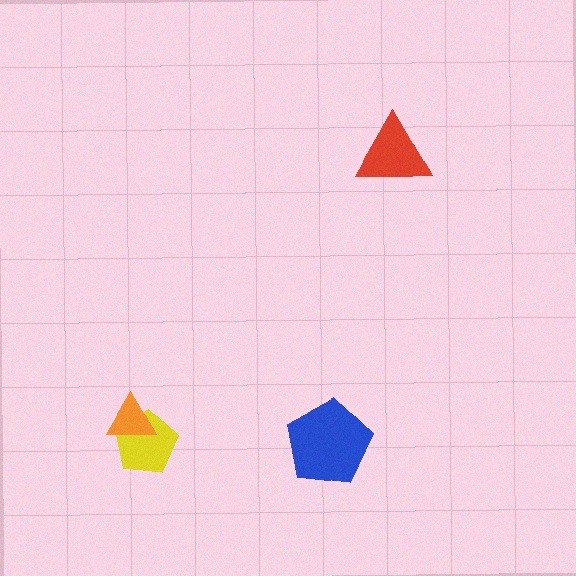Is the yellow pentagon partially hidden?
Yes, it is partially covered by another shape.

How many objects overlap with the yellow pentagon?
1 object overlaps with the yellow pentagon.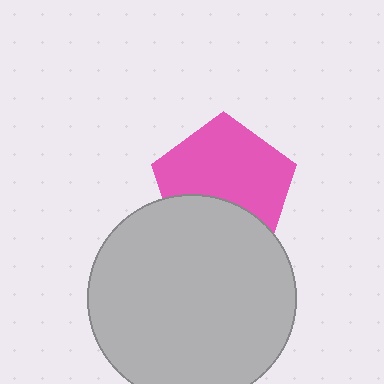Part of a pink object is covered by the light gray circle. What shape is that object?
It is a pentagon.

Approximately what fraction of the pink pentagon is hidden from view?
Roughly 34% of the pink pentagon is hidden behind the light gray circle.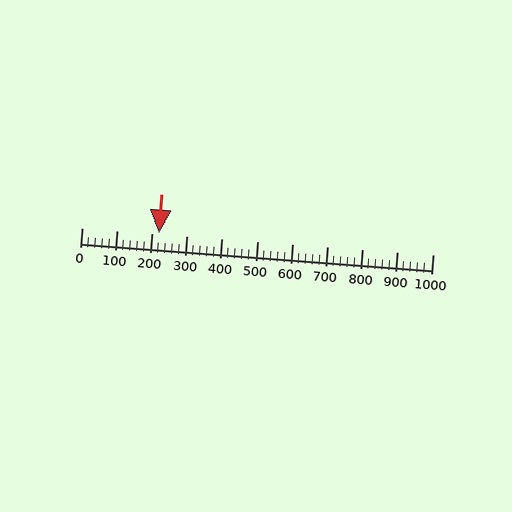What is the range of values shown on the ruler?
The ruler shows values from 0 to 1000.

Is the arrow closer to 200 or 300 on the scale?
The arrow is closer to 200.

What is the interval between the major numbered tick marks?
The major tick marks are spaced 100 units apart.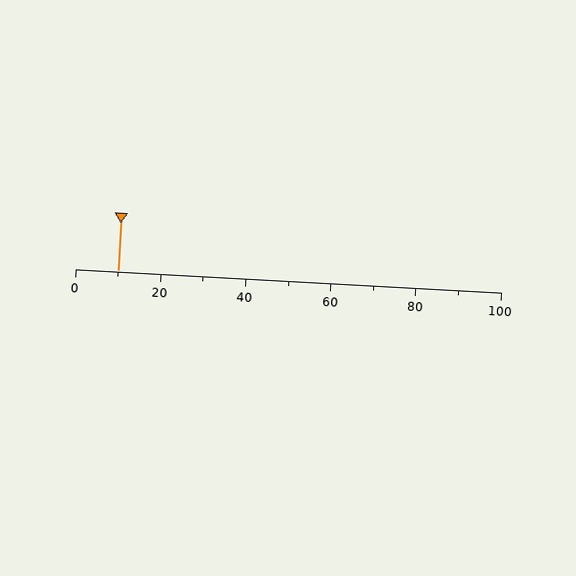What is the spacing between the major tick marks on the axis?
The major ticks are spaced 20 apart.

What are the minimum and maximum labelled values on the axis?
The axis runs from 0 to 100.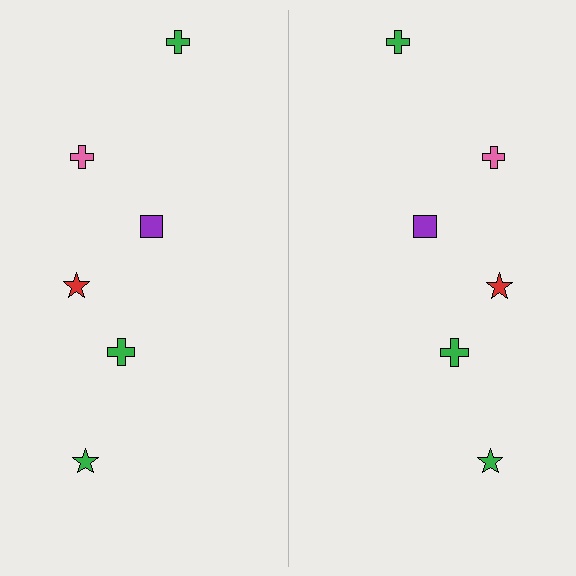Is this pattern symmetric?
Yes, this pattern has bilateral (reflection) symmetry.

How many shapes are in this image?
There are 12 shapes in this image.